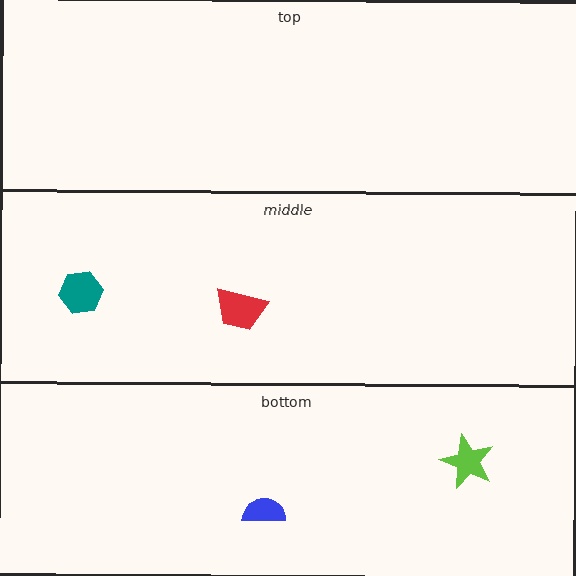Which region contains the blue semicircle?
The bottom region.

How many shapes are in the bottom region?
2.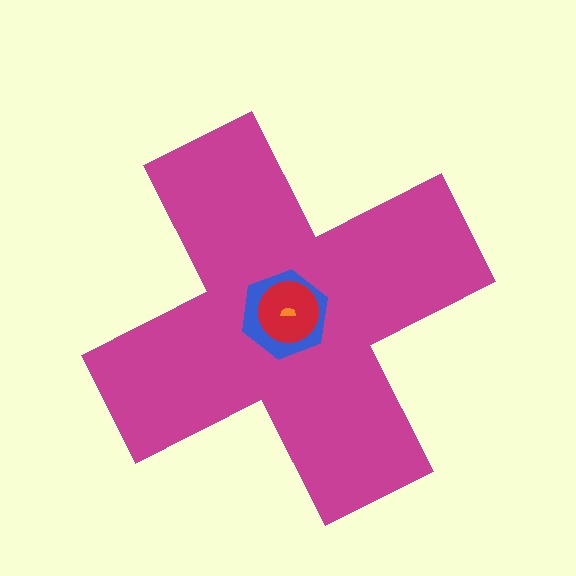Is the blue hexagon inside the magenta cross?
Yes.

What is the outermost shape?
The magenta cross.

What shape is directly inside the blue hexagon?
The red circle.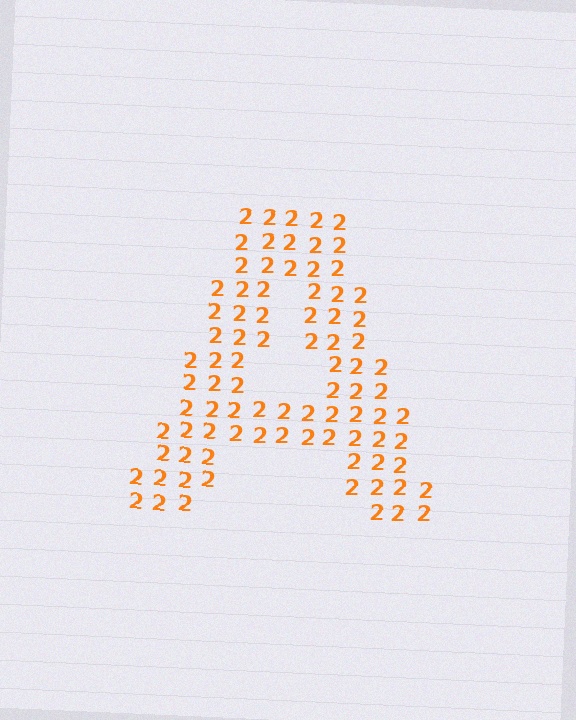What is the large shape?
The large shape is the letter A.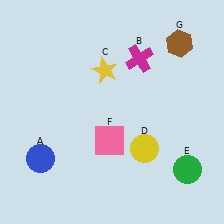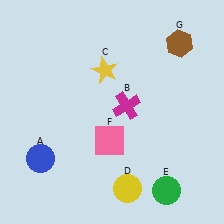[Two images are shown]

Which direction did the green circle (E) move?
The green circle (E) moved left.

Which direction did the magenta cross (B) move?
The magenta cross (B) moved down.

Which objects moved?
The objects that moved are: the magenta cross (B), the yellow circle (D), the green circle (E).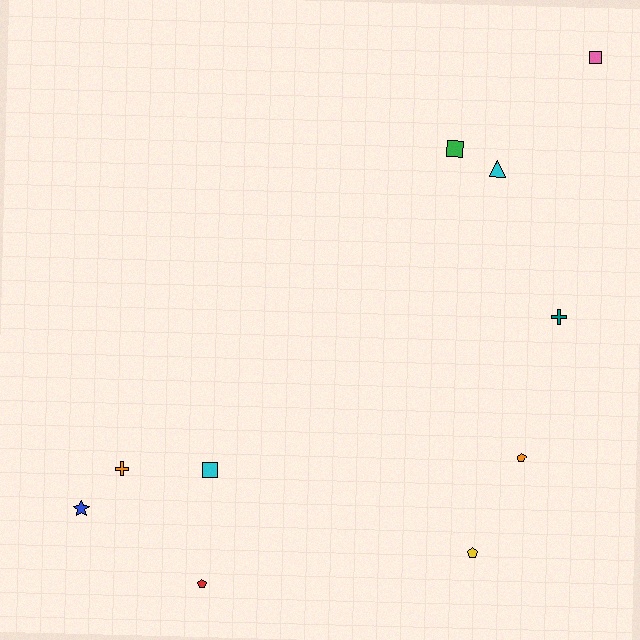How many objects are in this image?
There are 10 objects.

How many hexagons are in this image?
There are no hexagons.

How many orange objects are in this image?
There are 2 orange objects.